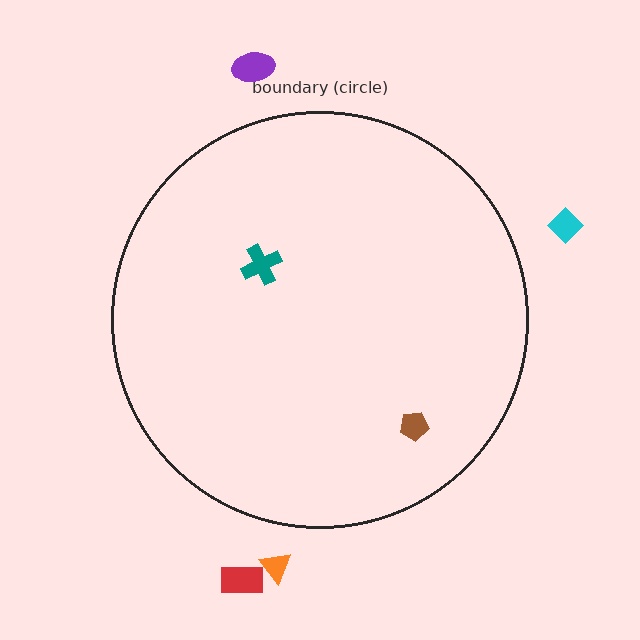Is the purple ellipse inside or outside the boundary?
Outside.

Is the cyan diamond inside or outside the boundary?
Outside.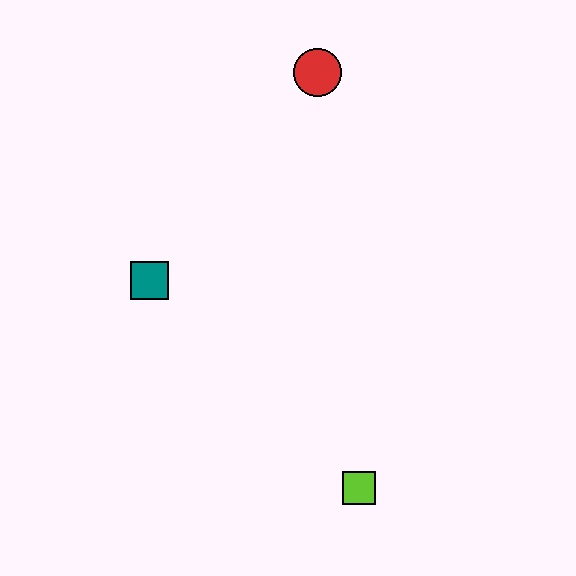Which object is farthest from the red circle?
The lime square is farthest from the red circle.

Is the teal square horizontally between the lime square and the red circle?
No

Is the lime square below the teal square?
Yes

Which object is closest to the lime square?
The teal square is closest to the lime square.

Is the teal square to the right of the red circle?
No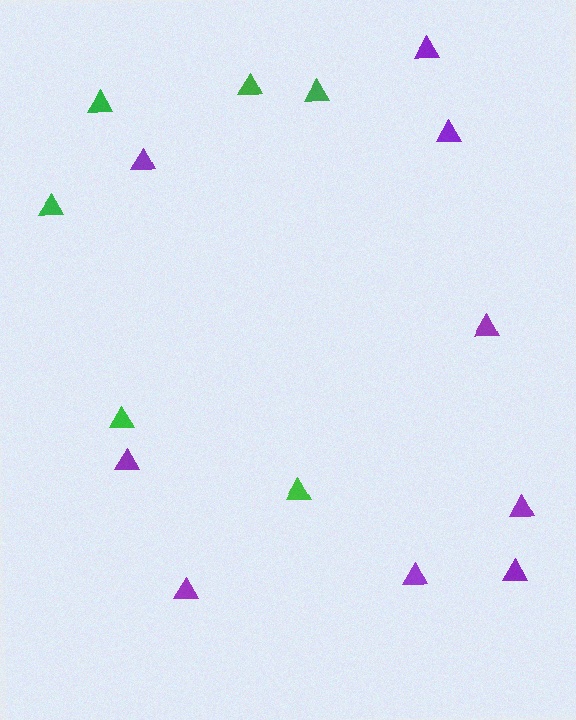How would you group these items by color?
There are 2 groups: one group of green triangles (6) and one group of purple triangles (9).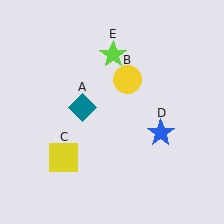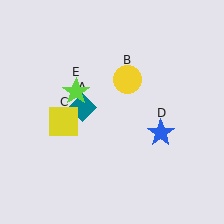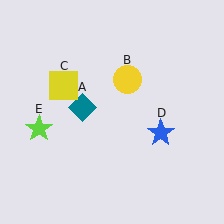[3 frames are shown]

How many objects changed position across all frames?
2 objects changed position: yellow square (object C), lime star (object E).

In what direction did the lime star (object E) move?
The lime star (object E) moved down and to the left.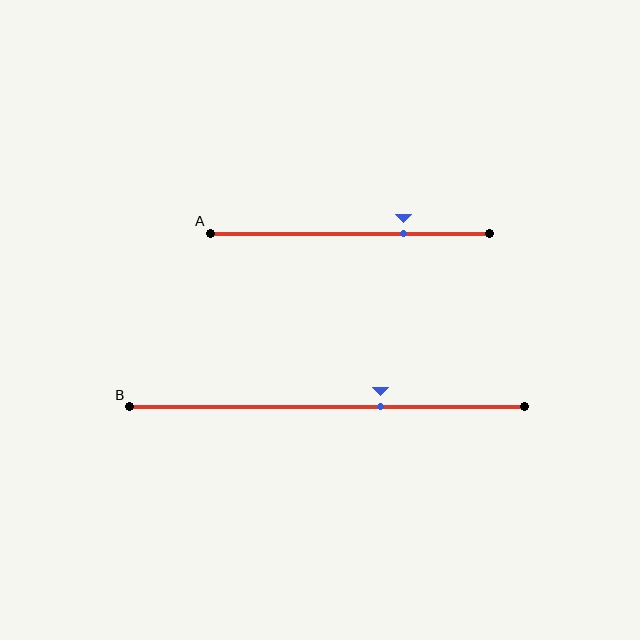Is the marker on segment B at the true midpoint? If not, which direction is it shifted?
No, the marker on segment B is shifted to the right by about 14% of the segment length.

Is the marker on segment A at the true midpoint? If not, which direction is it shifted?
No, the marker on segment A is shifted to the right by about 19% of the segment length.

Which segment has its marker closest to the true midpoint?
Segment B has its marker closest to the true midpoint.